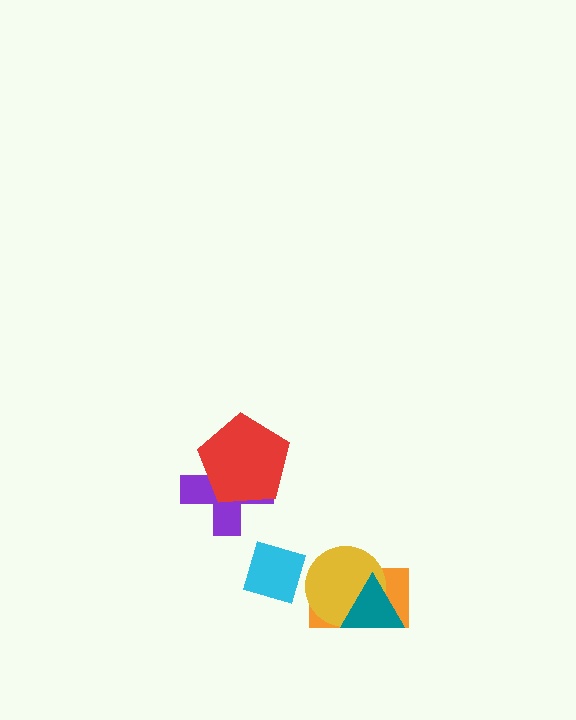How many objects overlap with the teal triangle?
2 objects overlap with the teal triangle.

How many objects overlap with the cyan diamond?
0 objects overlap with the cyan diamond.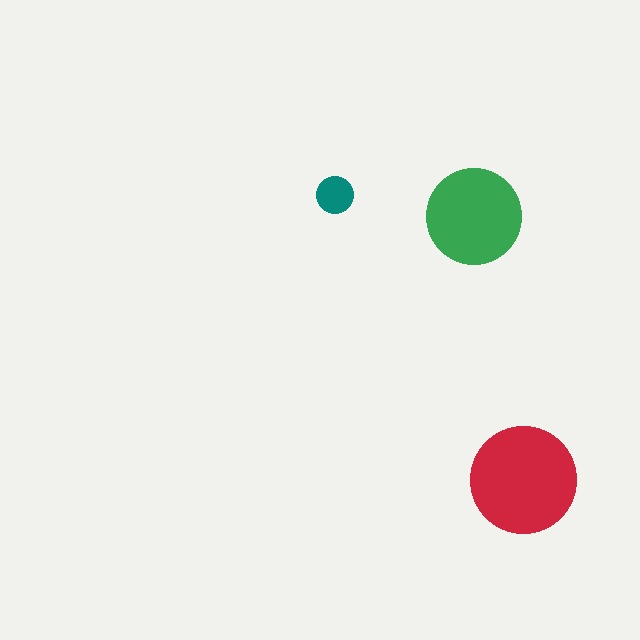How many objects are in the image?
There are 3 objects in the image.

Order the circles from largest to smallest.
the red one, the green one, the teal one.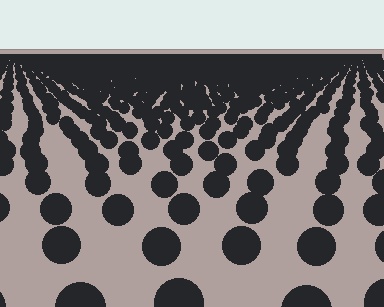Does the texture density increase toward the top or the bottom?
Density increases toward the top.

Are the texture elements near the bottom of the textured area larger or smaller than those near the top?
Larger. Near the bottom, elements are closer to the viewer and appear at a bigger on-screen size.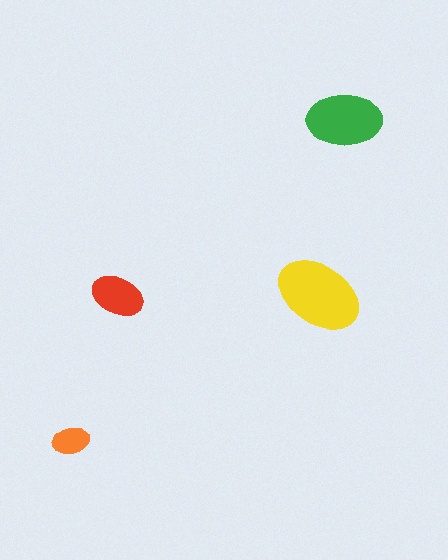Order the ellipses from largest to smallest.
the yellow one, the green one, the red one, the orange one.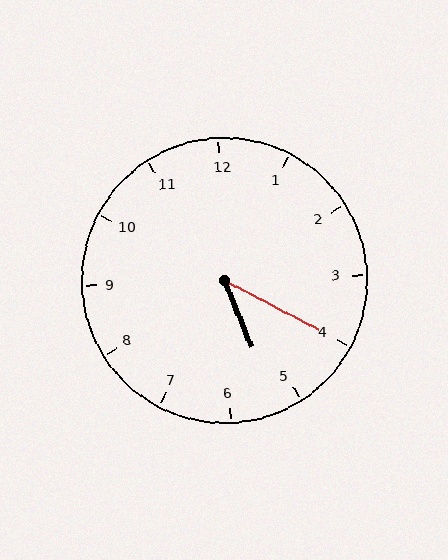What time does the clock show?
5:20.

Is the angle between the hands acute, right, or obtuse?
It is acute.